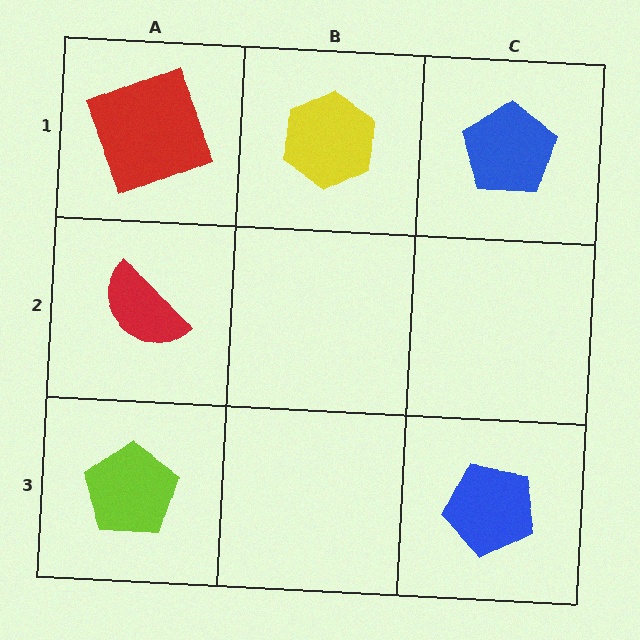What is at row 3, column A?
A lime pentagon.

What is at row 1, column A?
A red square.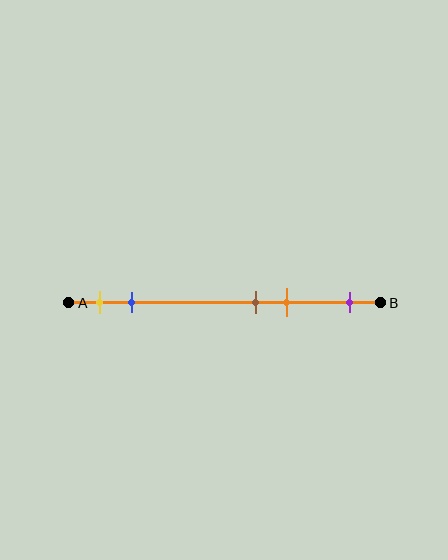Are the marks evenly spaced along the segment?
No, the marks are not evenly spaced.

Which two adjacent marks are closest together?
The brown and orange marks are the closest adjacent pair.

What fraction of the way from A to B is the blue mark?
The blue mark is approximately 20% (0.2) of the way from A to B.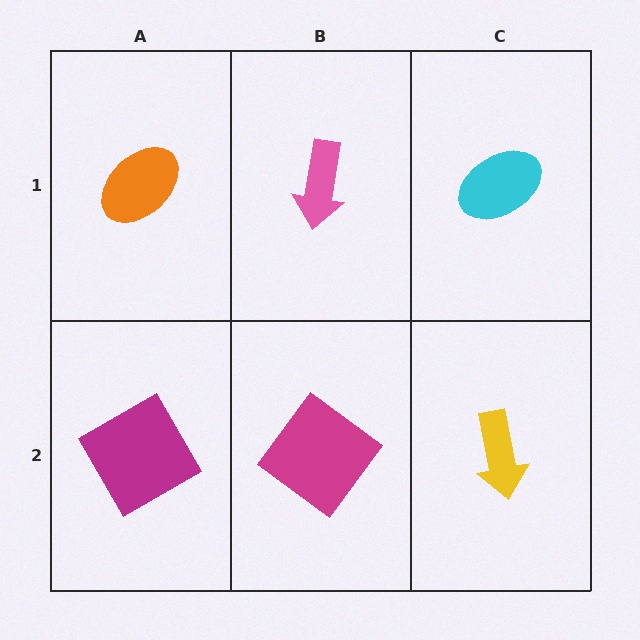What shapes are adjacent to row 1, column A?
A magenta diamond (row 2, column A), a pink arrow (row 1, column B).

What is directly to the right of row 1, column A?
A pink arrow.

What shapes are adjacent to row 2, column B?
A pink arrow (row 1, column B), a magenta diamond (row 2, column A), a yellow arrow (row 2, column C).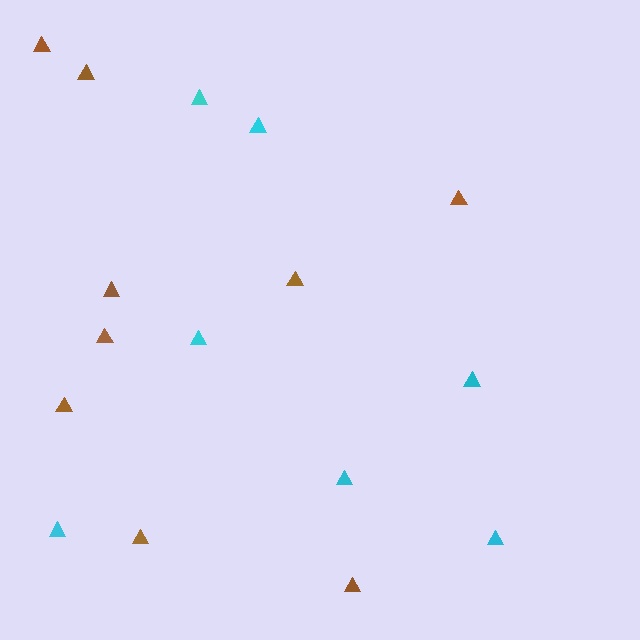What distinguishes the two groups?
There are 2 groups: one group of brown triangles (9) and one group of cyan triangles (7).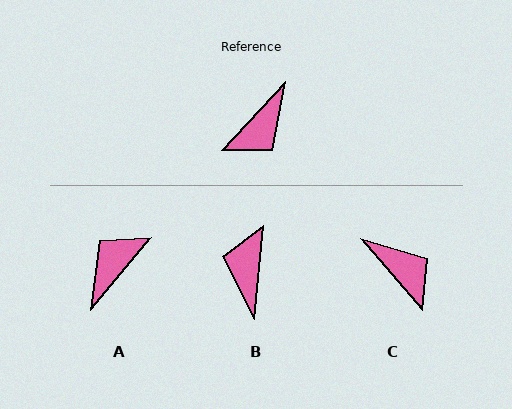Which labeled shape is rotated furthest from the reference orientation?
A, about 177 degrees away.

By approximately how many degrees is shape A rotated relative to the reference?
Approximately 177 degrees clockwise.